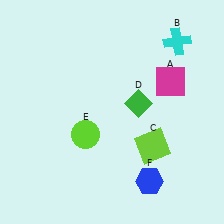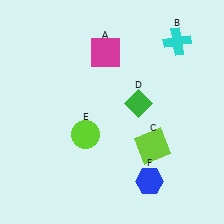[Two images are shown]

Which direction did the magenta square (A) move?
The magenta square (A) moved left.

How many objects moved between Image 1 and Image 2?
1 object moved between the two images.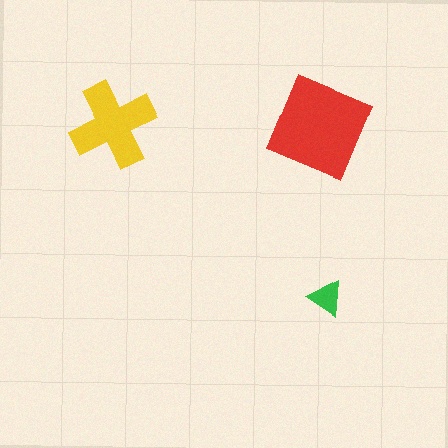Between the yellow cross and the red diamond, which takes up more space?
The red diamond.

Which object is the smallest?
The green triangle.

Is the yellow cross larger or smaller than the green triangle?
Larger.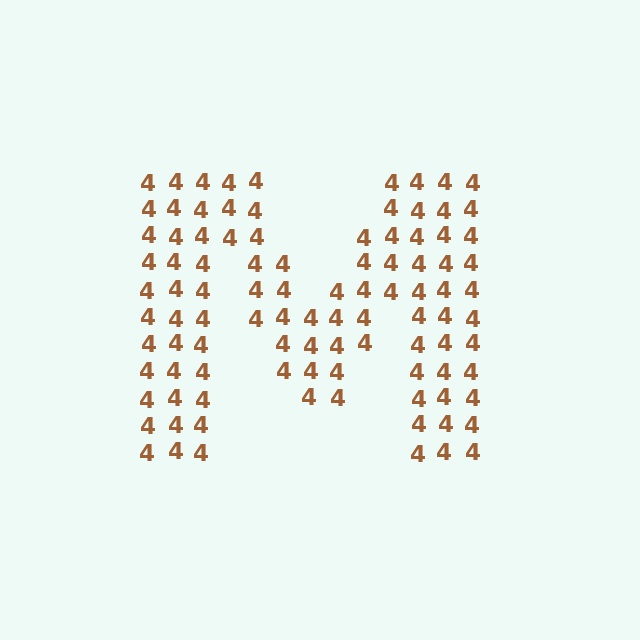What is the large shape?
The large shape is the letter M.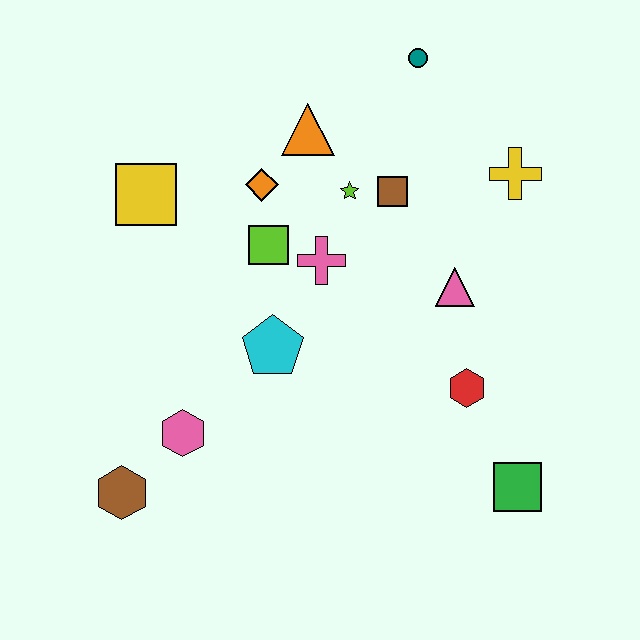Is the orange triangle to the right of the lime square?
Yes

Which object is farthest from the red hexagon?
The yellow square is farthest from the red hexagon.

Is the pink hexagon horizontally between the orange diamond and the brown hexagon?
Yes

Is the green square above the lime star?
No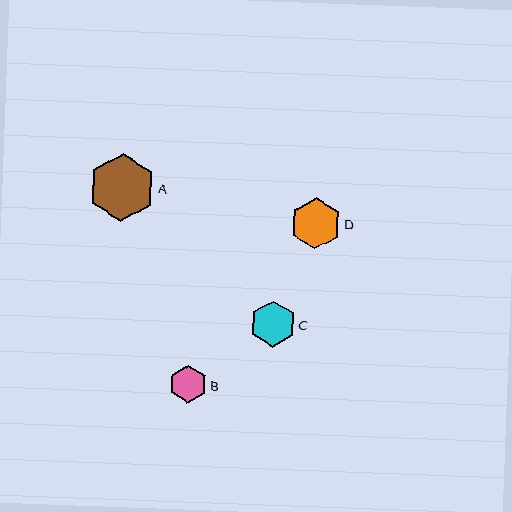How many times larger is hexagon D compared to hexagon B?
Hexagon D is approximately 1.4 times the size of hexagon B.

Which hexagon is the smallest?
Hexagon B is the smallest with a size of approximately 38 pixels.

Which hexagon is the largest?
Hexagon A is the largest with a size of approximately 68 pixels.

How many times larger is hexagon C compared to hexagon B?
Hexagon C is approximately 1.2 times the size of hexagon B.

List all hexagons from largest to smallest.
From largest to smallest: A, D, C, B.